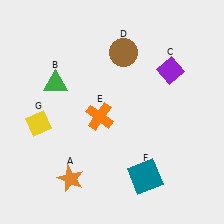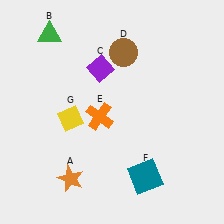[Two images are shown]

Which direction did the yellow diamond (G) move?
The yellow diamond (G) moved right.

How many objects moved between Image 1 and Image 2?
3 objects moved between the two images.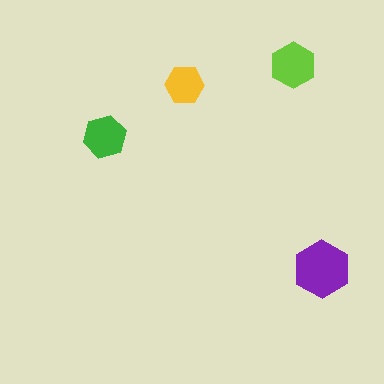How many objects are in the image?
There are 4 objects in the image.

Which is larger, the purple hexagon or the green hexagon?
The purple one.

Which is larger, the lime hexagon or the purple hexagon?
The purple one.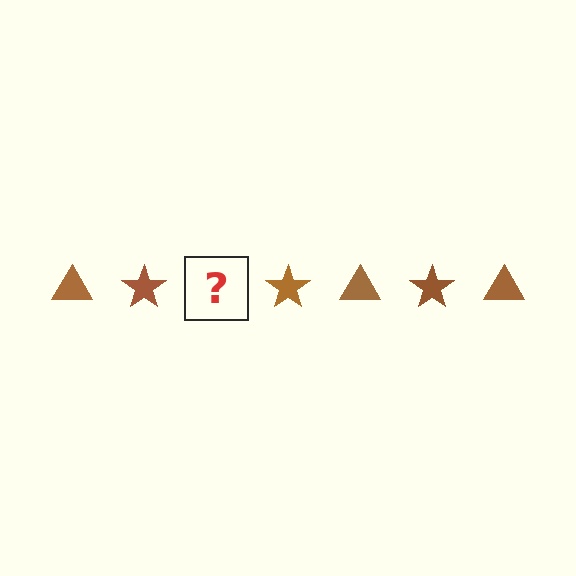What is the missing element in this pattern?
The missing element is a brown triangle.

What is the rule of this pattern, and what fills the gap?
The rule is that the pattern cycles through triangle, star shapes in brown. The gap should be filled with a brown triangle.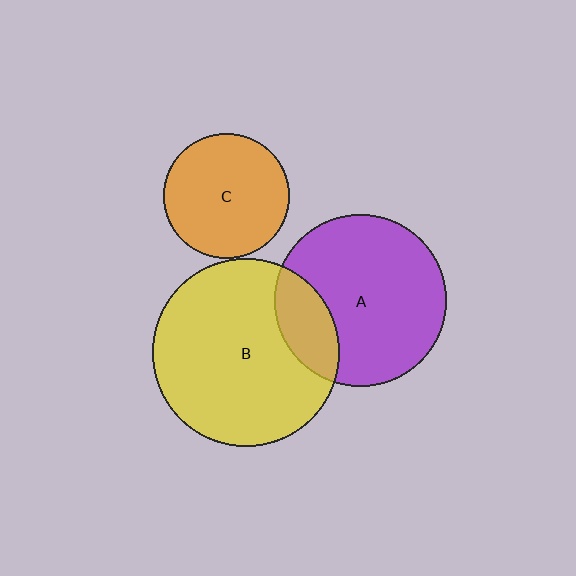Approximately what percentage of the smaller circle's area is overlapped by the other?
Approximately 20%.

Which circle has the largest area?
Circle B (yellow).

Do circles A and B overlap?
Yes.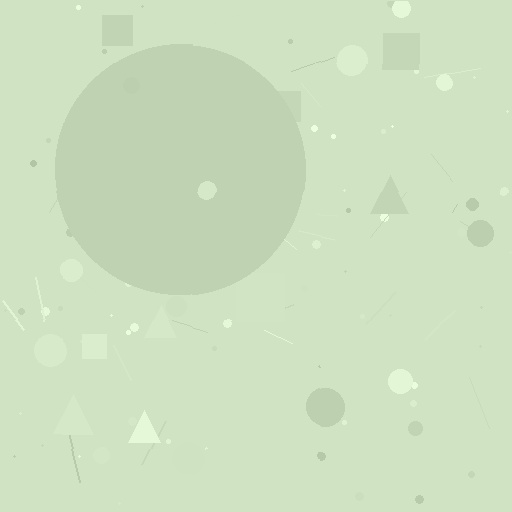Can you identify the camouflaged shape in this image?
The camouflaged shape is a circle.